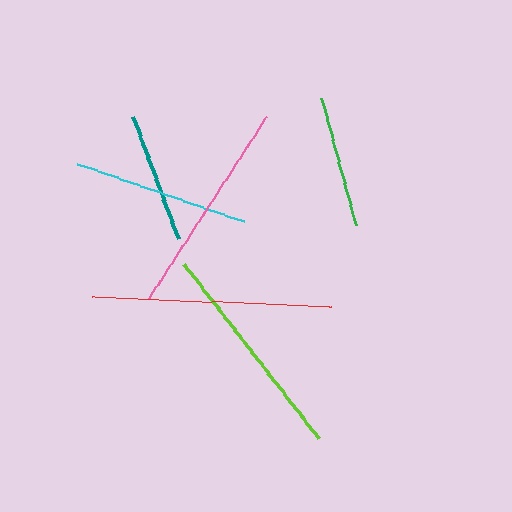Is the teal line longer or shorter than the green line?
The green line is longer than the teal line.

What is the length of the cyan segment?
The cyan segment is approximately 176 pixels long.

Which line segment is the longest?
The red line is the longest at approximately 238 pixels.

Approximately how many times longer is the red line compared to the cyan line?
The red line is approximately 1.4 times the length of the cyan line.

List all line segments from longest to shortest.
From longest to shortest: red, lime, pink, cyan, green, teal.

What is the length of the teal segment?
The teal segment is approximately 130 pixels long.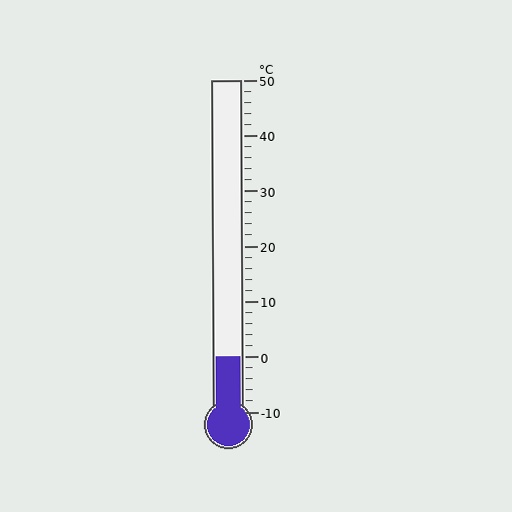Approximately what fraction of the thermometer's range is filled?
The thermometer is filled to approximately 15% of its range.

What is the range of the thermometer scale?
The thermometer scale ranges from -10°C to 50°C.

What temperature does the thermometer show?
The thermometer shows approximately 0°C.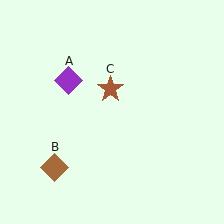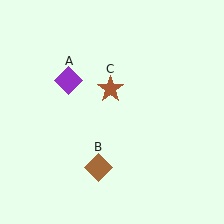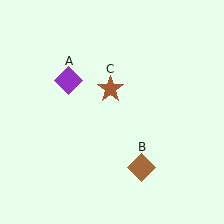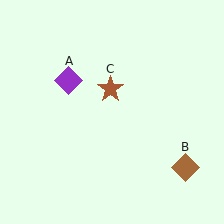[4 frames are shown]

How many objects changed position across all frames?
1 object changed position: brown diamond (object B).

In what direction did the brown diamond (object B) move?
The brown diamond (object B) moved right.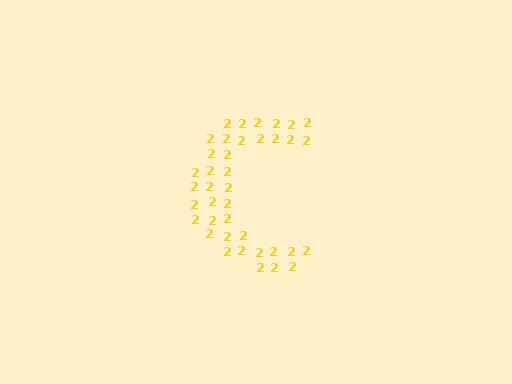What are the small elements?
The small elements are digit 2's.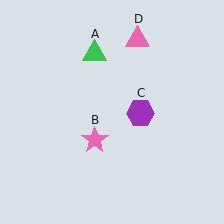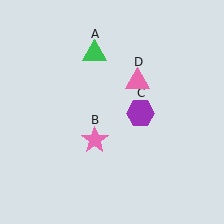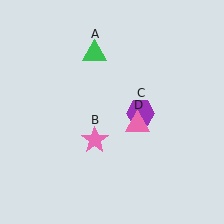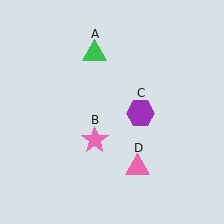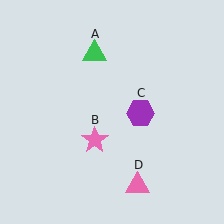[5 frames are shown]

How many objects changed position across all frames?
1 object changed position: pink triangle (object D).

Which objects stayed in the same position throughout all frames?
Green triangle (object A) and pink star (object B) and purple hexagon (object C) remained stationary.